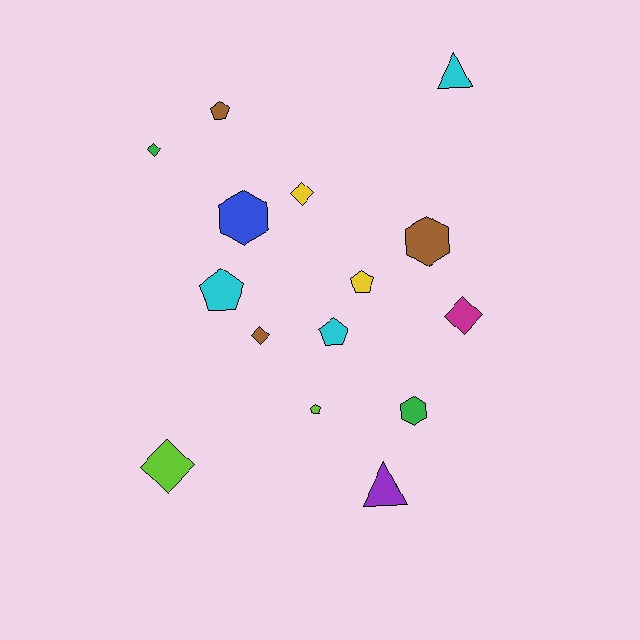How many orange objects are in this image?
There are no orange objects.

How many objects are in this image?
There are 15 objects.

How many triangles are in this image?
There are 2 triangles.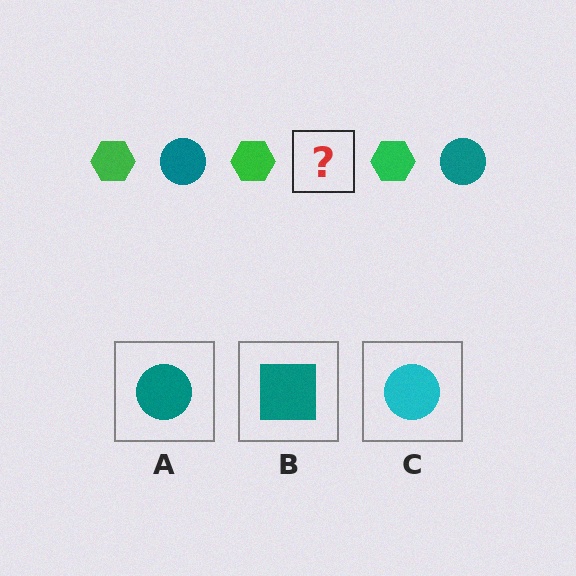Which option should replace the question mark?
Option A.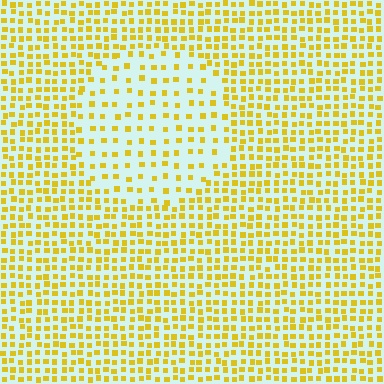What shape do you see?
I see a circle.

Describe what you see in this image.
The image contains small yellow elements arranged at two different densities. A circle-shaped region is visible where the elements are less densely packed than the surrounding area.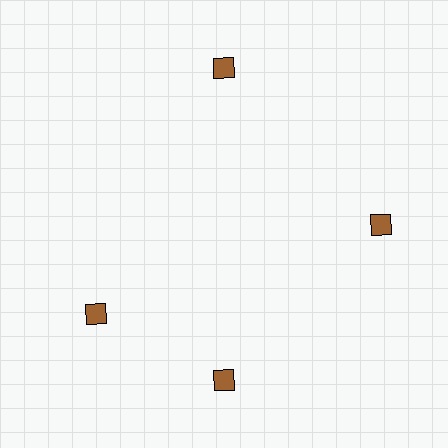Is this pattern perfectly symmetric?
No. The 4 brown diamonds are arranged in a ring, but one element near the 9 o'clock position is rotated out of alignment along the ring, breaking the 4-fold rotational symmetry.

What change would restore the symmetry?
The symmetry would be restored by rotating it back into even spacing with its neighbors so that all 4 diamonds sit at equal angles and equal distance from the center.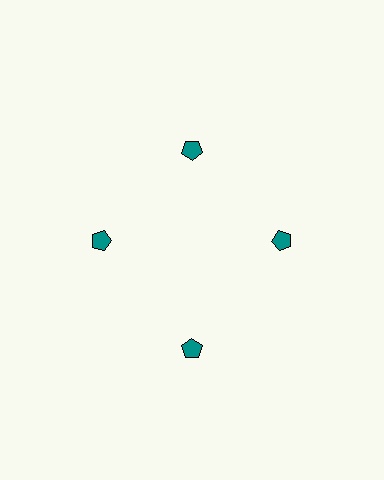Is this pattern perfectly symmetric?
No. The 4 teal pentagons are arranged in a ring, but one element near the 6 o'clock position is pushed outward from the center, breaking the 4-fold rotational symmetry.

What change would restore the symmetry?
The symmetry would be restored by moving it inward, back onto the ring so that all 4 pentagons sit at equal angles and equal distance from the center.